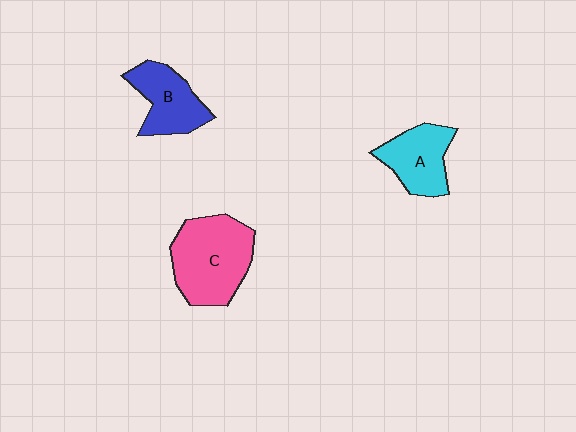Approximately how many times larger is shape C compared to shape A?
Approximately 1.5 times.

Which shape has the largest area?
Shape C (pink).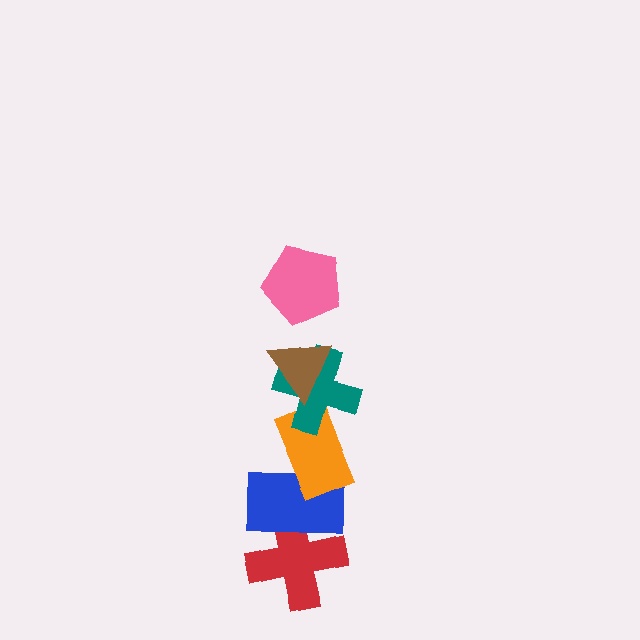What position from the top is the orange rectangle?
The orange rectangle is 4th from the top.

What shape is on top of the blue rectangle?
The orange rectangle is on top of the blue rectangle.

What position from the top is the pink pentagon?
The pink pentagon is 1st from the top.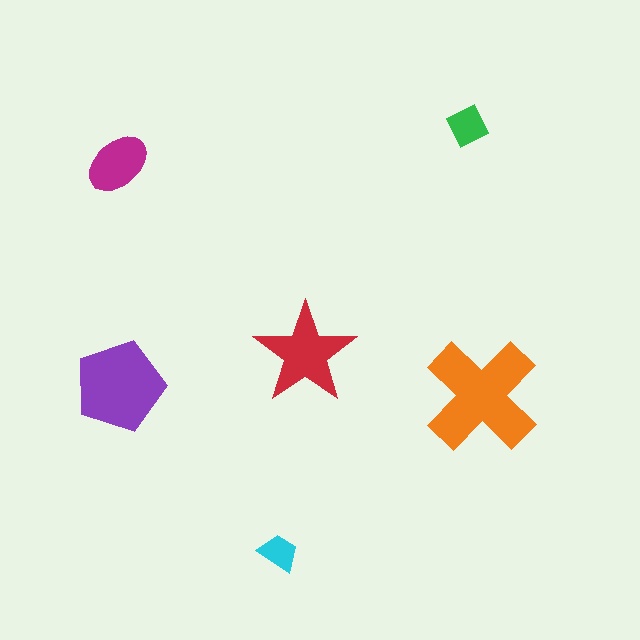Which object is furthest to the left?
The magenta ellipse is leftmost.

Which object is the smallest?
The cyan trapezoid.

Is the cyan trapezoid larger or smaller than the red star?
Smaller.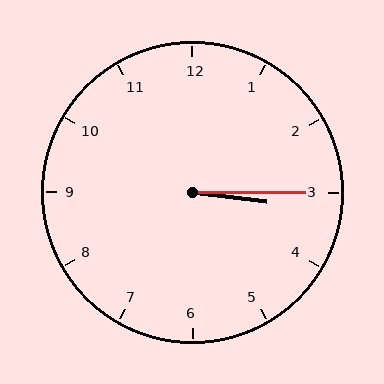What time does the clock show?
3:15.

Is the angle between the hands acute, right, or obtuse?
It is acute.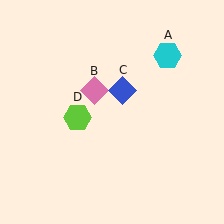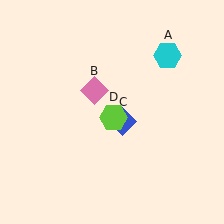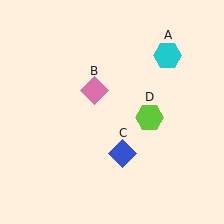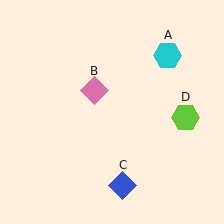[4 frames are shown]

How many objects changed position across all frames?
2 objects changed position: blue diamond (object C), lime hexagon (object D).